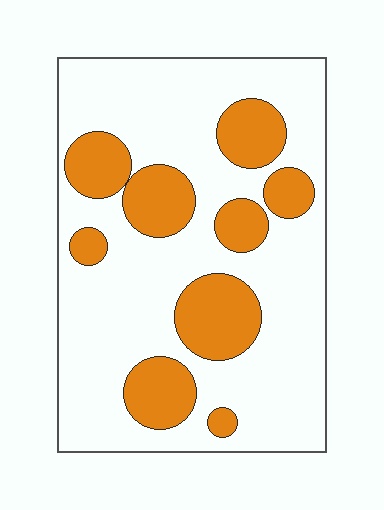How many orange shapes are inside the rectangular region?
9.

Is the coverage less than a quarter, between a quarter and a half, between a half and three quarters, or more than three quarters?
Between a quarter and a half.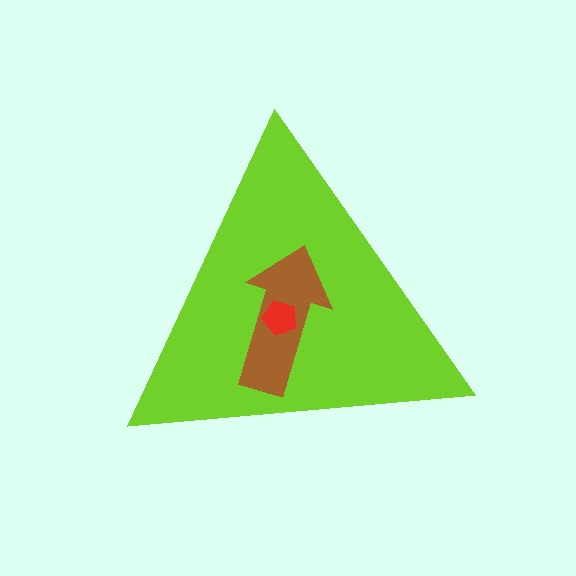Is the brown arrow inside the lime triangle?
Yes.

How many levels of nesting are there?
3.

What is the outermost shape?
The lime triangle.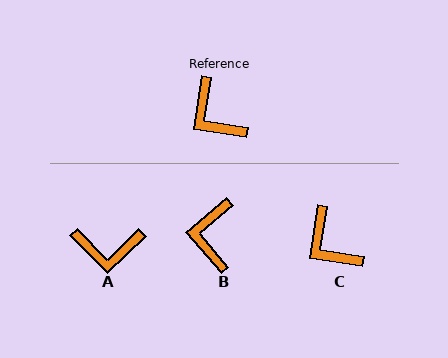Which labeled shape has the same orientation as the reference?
C.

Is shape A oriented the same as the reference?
No, it is off by about 53 degrees.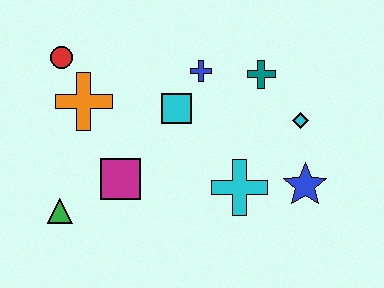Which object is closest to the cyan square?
The blue cross is closest to the cyan square.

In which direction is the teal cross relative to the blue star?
The teal cross is above the blue star.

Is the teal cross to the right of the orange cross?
Yes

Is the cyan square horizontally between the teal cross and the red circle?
Yes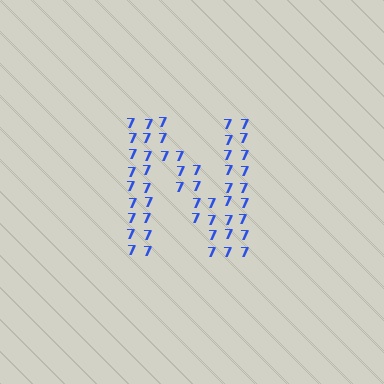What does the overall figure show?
The overall figure shows the letter N.